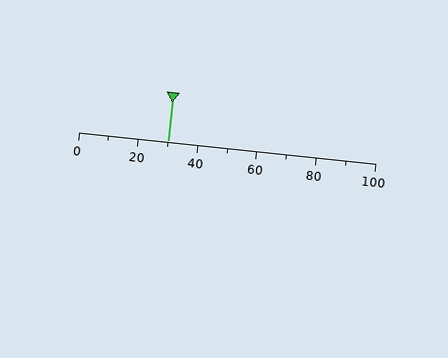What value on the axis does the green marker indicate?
The marker indicates approximately 30.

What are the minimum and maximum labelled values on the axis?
The axis runs from 0 to 100.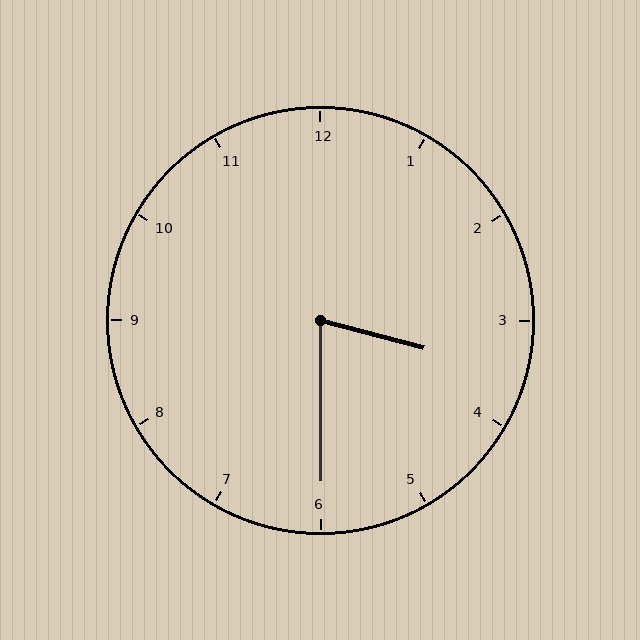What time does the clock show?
3:30.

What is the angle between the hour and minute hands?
Approximately 75 degrees.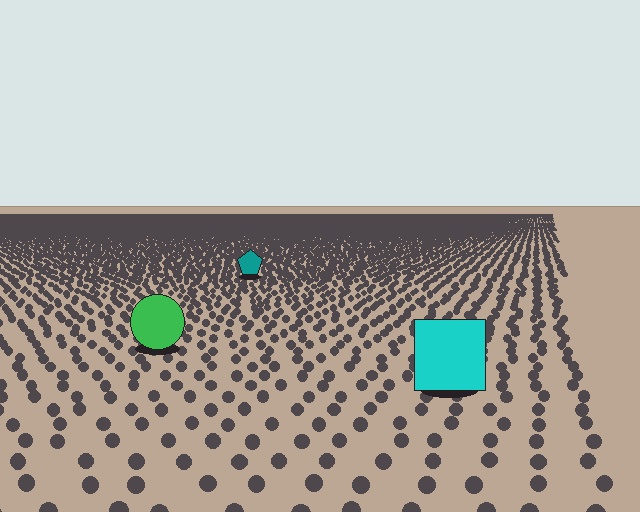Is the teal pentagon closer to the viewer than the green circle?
No. The green circle is closer — you can tell from the texture gradient: the ground texture is coarser near it.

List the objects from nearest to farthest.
From nearest to farthest: the cyan square, the green circle, the teal pentagon.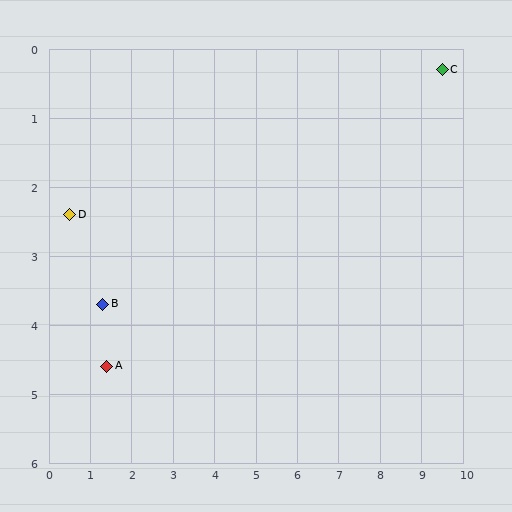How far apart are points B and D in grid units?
Points B and D are about 1.5 grid units apart.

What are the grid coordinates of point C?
Point C is at approximately (9.5, 0.3).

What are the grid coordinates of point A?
Point A is at approximately (1.4, 4.6).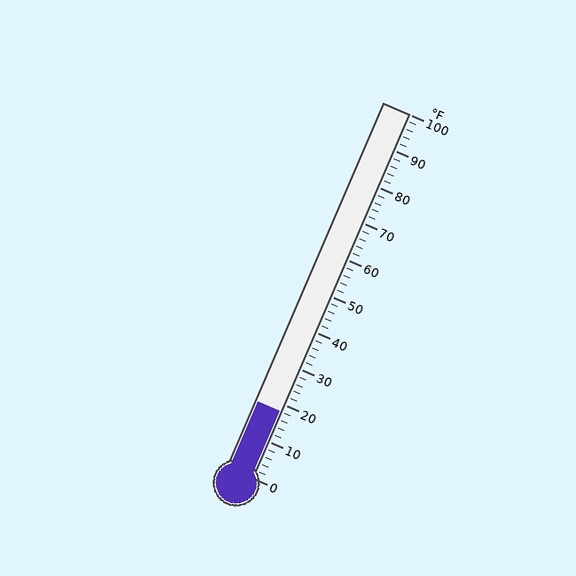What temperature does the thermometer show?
The thermometer shows approximately 18°F.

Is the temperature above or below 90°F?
The temperature is below 90°F.